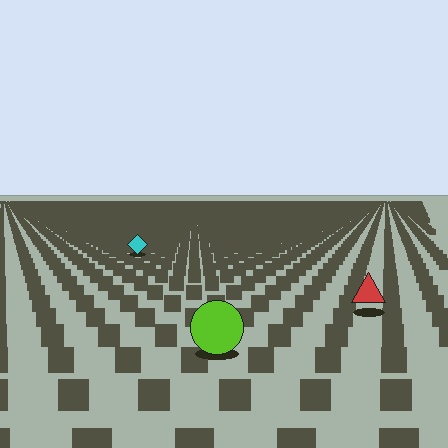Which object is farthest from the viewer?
The cyan diamond is farthest from the viewer. It appears smaller and the ground texture around it is denser.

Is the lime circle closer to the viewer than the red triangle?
Yes. The lime circle is closer — you can tell from the texture gradient: the ground texture is coarser near it.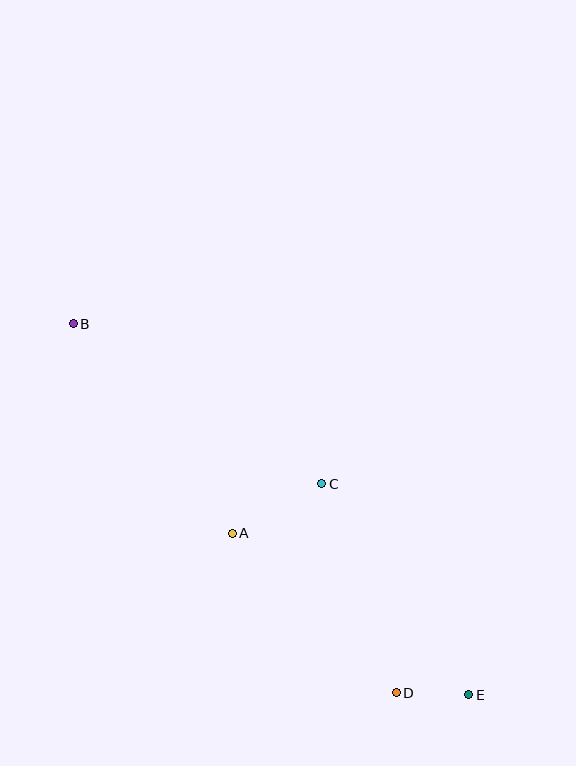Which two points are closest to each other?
Points D and E are closest to each other.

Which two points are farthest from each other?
Points B and E are farthest from each other.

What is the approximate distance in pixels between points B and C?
The distance between B and C is approximately 296 pixels.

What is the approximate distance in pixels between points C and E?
The distance between C and E is approximately 257 pixels.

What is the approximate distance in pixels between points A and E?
The distance between A and E is approximately 287 pixels.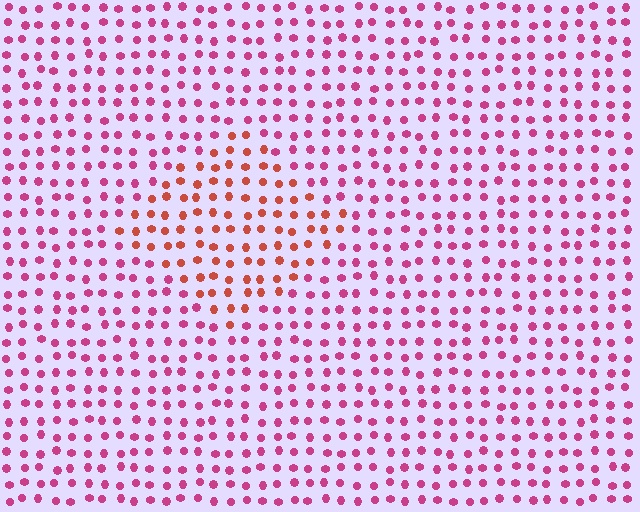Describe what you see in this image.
The image is filled with small magenta elements in a uniform arrangement. A diamond-shaped region is visible where the elements are tinted to a slightly different hue, forming a subtle color boundary.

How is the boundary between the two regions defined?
The boundary is defined purely by a slight shift in hue (about 38 degrees). Spacing, size, and orientation are identical on both sides.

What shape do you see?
I see a diamond.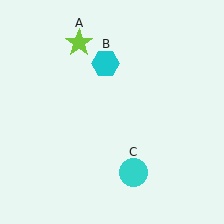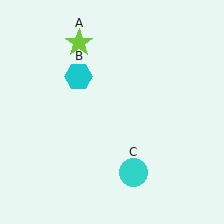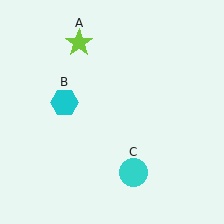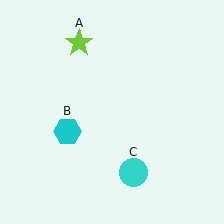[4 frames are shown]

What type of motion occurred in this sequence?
The cyan hexagon (object B) rotated counterclockwise around the center of the scene.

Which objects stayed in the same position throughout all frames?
Lime star (object A) and cyan circle (object C) remained stationary.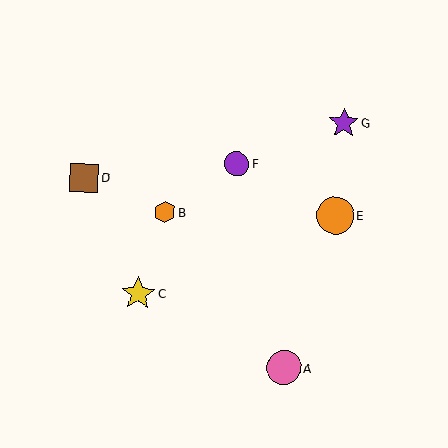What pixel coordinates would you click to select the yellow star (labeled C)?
Click at (138, 294) to select the yellow star C.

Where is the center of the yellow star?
The center of the yellow star is at (138, 294).